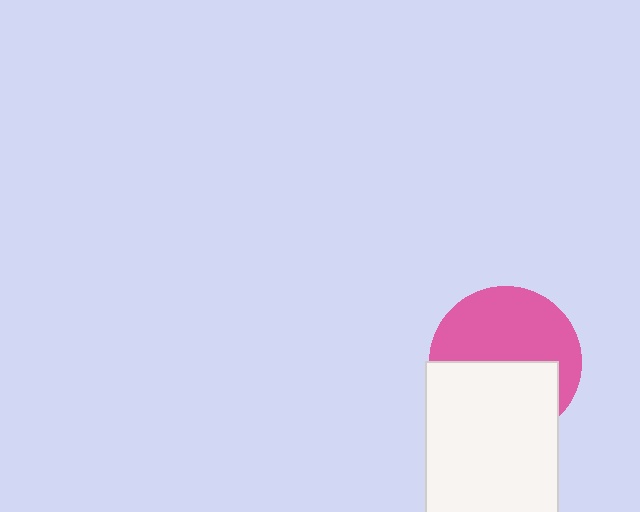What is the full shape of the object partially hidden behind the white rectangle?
The partially hidden object is a pink circle.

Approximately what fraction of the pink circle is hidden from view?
Roughly 46% of the pink circle is hidden behind the white rectangle.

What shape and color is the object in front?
The object in front is a white rectangle.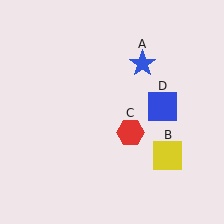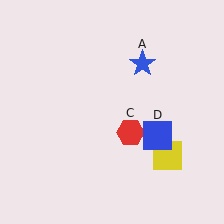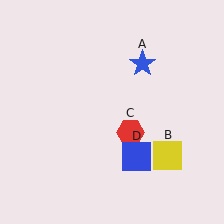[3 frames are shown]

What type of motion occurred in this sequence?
The blue square (object D) rotated clockwise around the center of the scene.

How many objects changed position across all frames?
1 object changed position: blue square (object D).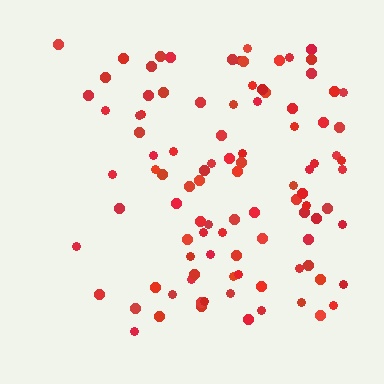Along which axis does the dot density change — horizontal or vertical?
Horizontal.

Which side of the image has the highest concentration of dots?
The right.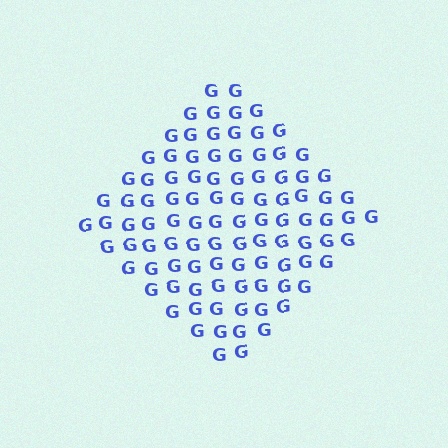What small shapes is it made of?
It is made of small letter G's.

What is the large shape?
The large shape is a diamond.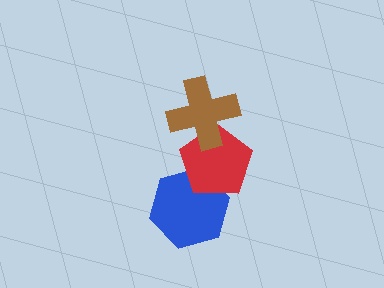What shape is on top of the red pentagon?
The brown cross is on top of the red pentagon.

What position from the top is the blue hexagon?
The blue hexagon is 3rd from the top.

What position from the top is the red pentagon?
The red pentagon is 2nd from the top.